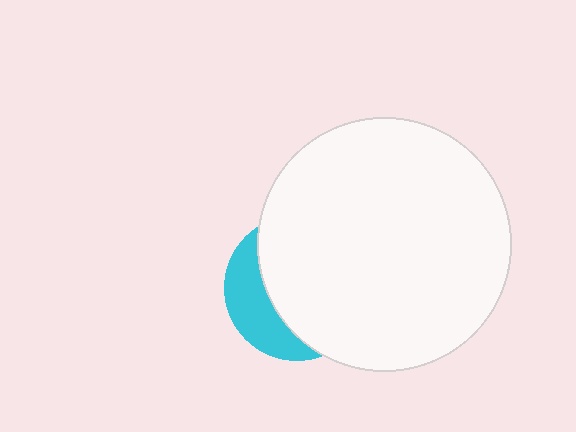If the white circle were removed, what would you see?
You would see the complete cyan circle.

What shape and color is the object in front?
The object in front is a white circle.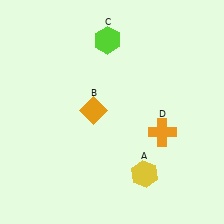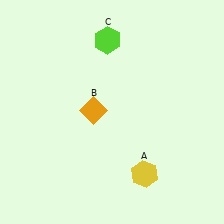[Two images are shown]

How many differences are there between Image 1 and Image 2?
There is 1 difference between the two images.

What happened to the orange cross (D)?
The orange cross (D) was removed in Image 2. It was in the bottom-right area of Image 1.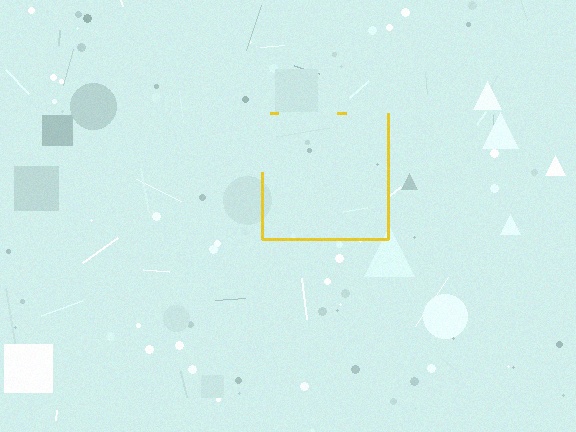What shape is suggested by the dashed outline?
The dashed outline suggests a square.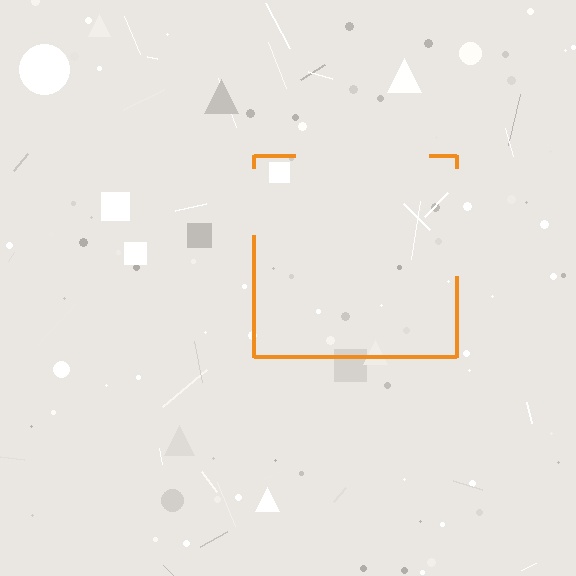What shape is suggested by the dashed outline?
The dashed outline suggests a square.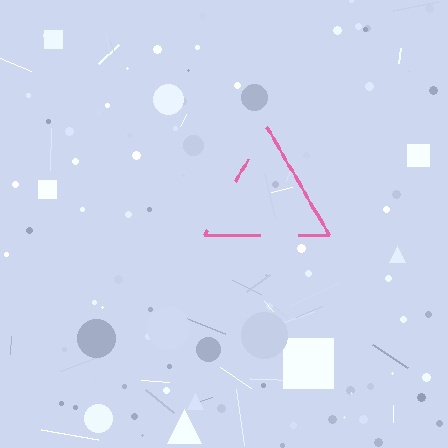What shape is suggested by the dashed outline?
The dashed outline suggests a triangle.